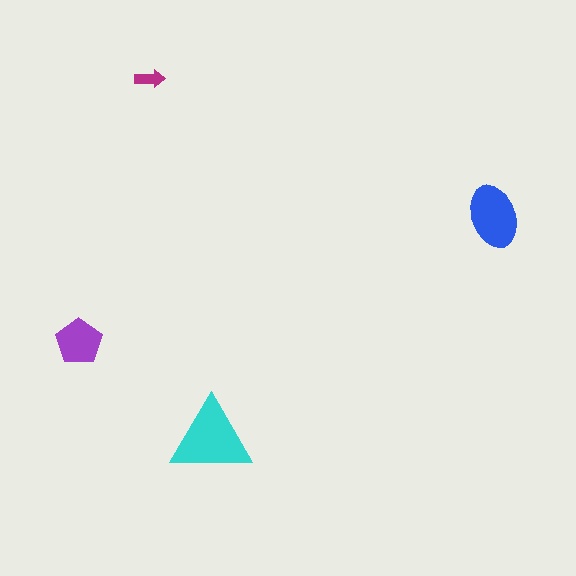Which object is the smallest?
The magenta arrow.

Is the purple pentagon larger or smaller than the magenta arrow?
Larger.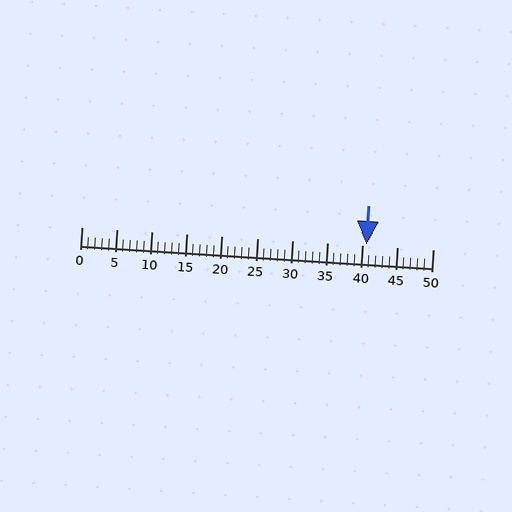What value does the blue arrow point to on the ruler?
The blue arrow points to approximately 41.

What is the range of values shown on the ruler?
The ruler shows values from 0 to 50.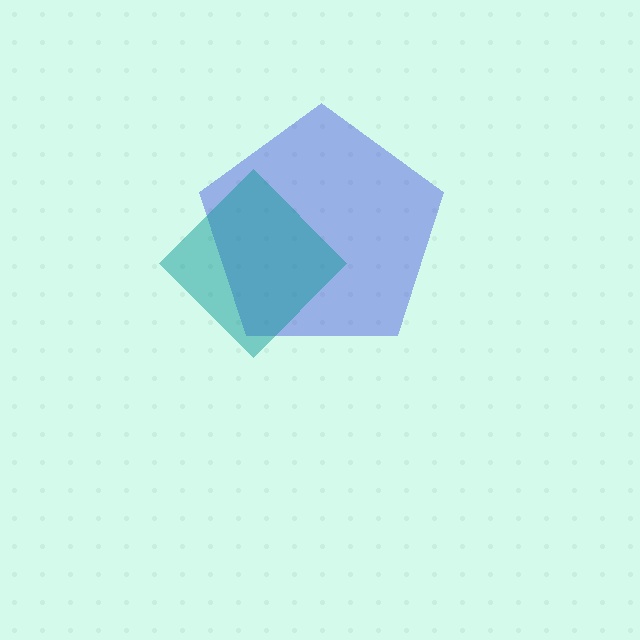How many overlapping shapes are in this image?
There are 2 overlapping shapes in the image.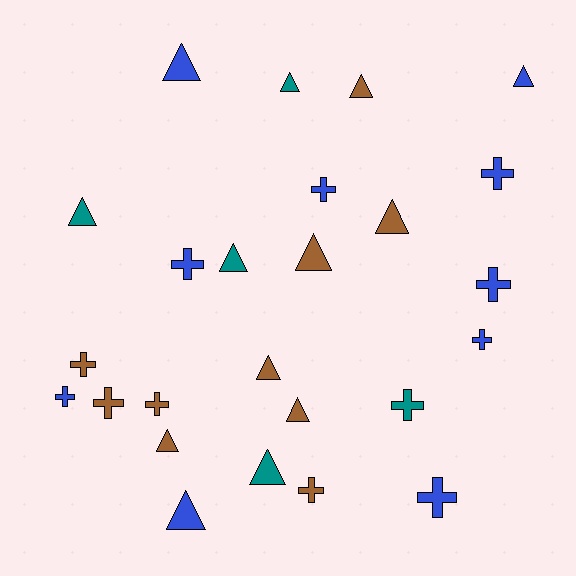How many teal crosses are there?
There is 1 teal cross.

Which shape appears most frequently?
Triangle, with 13 objects.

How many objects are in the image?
There are 25 objects.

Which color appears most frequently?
Blue, with 10 objects.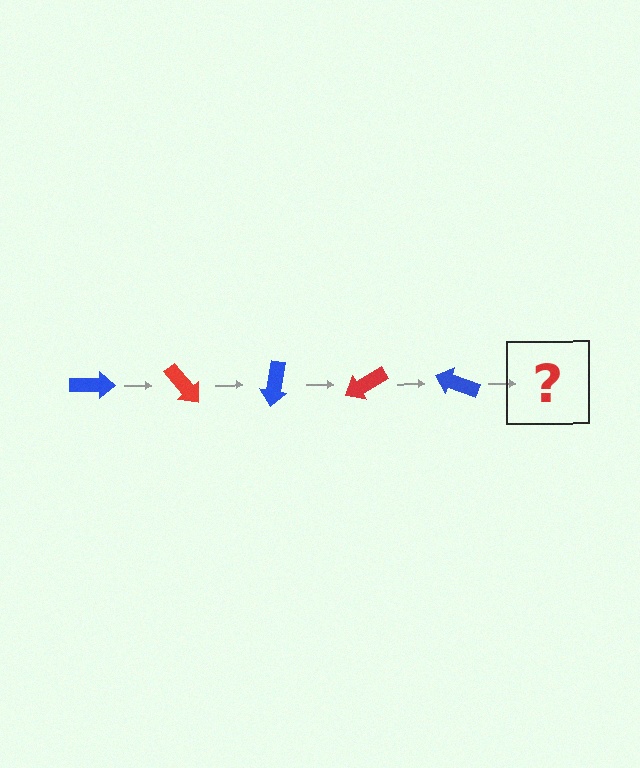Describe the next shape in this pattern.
It should be a red arrow, rotated 250 degrees from the start.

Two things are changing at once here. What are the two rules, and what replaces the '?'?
The two rules are that it rotates 50 degrees each step and the color cycles through blue and red. The '?' should be a red arrow, rotated 250 degrees from the start.